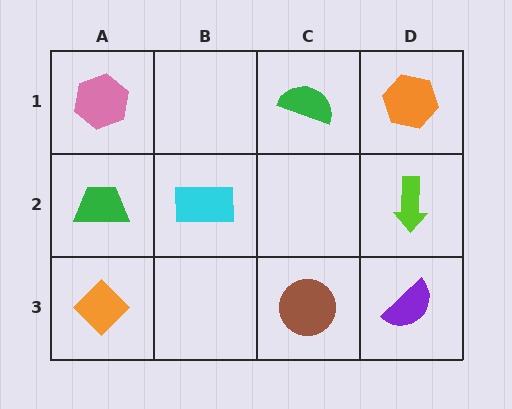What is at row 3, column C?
A brown circle.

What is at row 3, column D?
A purple semicircle.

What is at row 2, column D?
A lime arrow.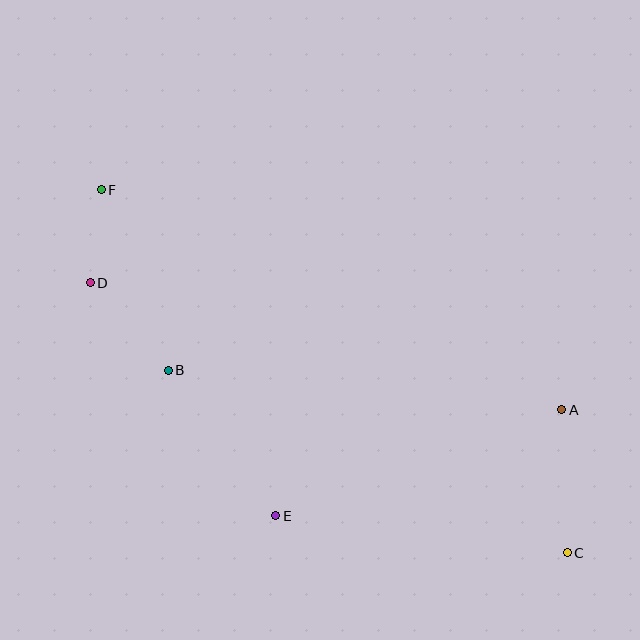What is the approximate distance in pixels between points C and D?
The distance between C and D is approximately 548 pixels.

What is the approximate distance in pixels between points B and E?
The distance between B and E is approximately 181 pixels.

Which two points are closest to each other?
Points D and F are closest to each other.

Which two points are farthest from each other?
Points C and F are farthest from each other.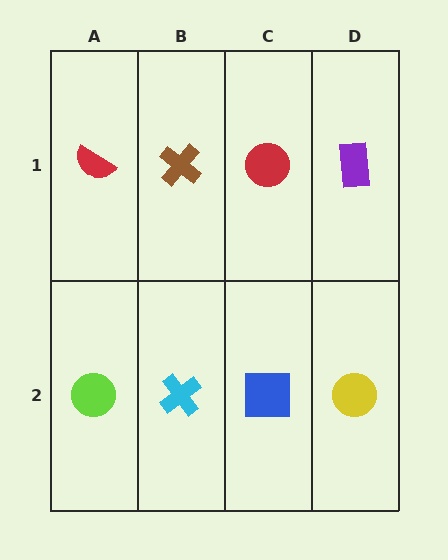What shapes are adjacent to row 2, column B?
A brown cross (row 1, column B), a lime circle (row 2, column A), a blue square (row 2, column C).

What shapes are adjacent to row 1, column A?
A lime circle (row 2, column A), a brown cross (row 1, column B).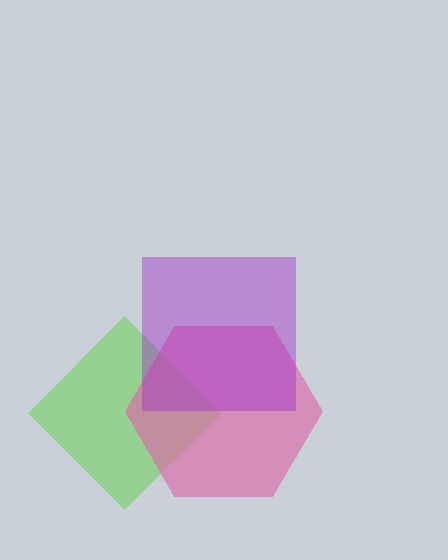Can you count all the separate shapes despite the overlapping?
Yes, there are 3 separate shapes.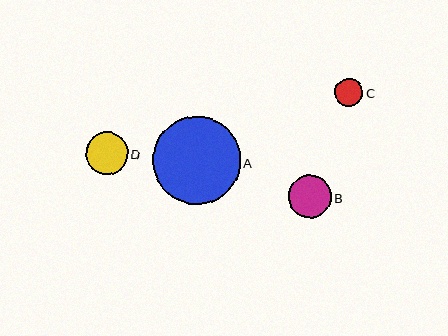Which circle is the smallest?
Circle C is the smallest with a size of approximately 28 pixels.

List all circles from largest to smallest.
From largest to smallest: A, B, D, C.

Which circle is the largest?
Circle A is the largest with a size of approximately 88 pixels.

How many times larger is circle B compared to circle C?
Circle B is approximately 1.5 times the size of circle C.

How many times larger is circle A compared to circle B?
Circle A is approximately 2.1 times the size of circle B.